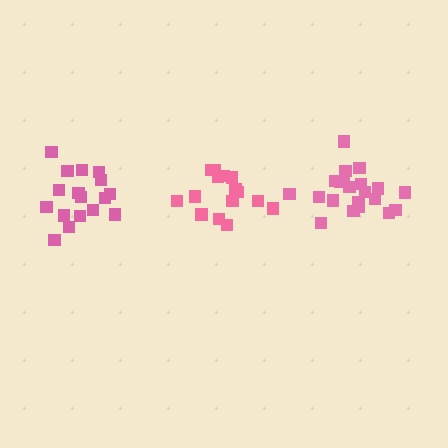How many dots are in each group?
Group 1: 21 dots, Group 2: 17 dots, Group 3: 15 dots (53 total).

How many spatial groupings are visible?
There are 3 spatial groupings.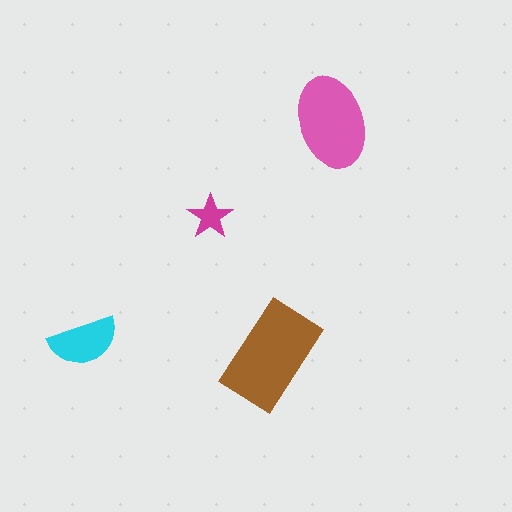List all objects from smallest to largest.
The magenta star, the cyan semicircle, the pink ellipse, the brown rectangle.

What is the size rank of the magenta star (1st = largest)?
4th.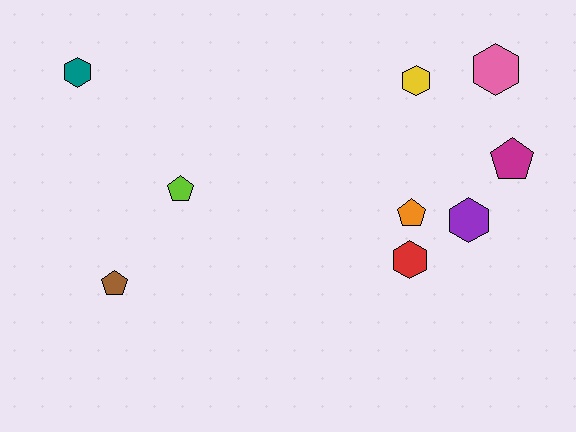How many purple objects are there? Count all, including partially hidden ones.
There is 1 purple object.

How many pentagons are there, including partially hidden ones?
There are 4 pentagons.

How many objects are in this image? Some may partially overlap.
There are 9 objects.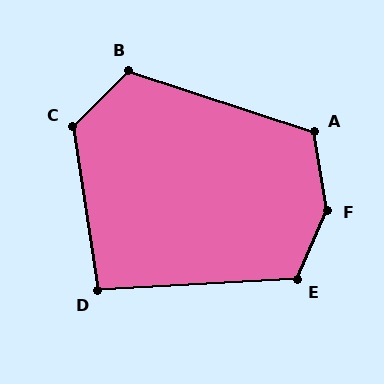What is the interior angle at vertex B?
Approximately 117 degrees (obtuse).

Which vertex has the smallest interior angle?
D, at approximately 96 degrees.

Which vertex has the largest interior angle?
F, at approximately 147 degrees.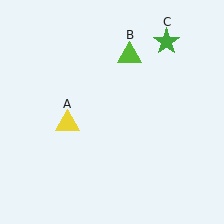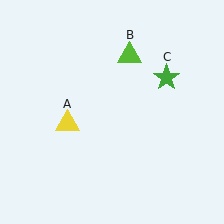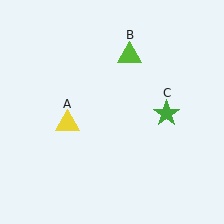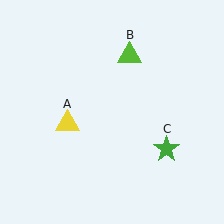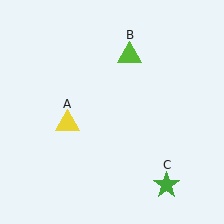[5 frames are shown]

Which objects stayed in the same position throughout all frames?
Yellow triangle (object A) and lime triangle (object B) remained stationary.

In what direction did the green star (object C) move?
The green star (object C) moved down.